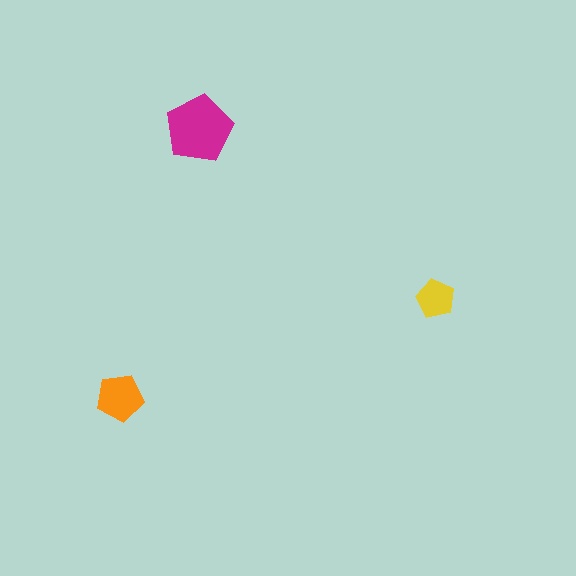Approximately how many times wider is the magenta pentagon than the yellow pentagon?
About 1.5 times wider.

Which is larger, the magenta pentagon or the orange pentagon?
The magenta one.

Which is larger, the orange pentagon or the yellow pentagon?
The orange one.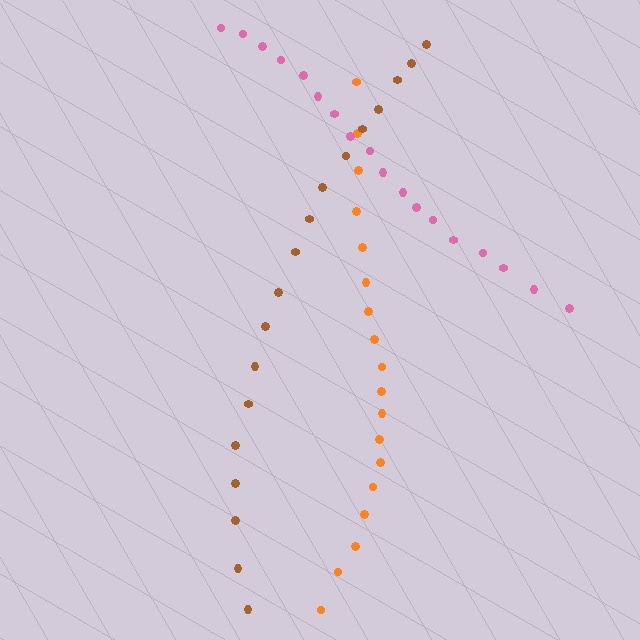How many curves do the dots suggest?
There are 3 distinct paths.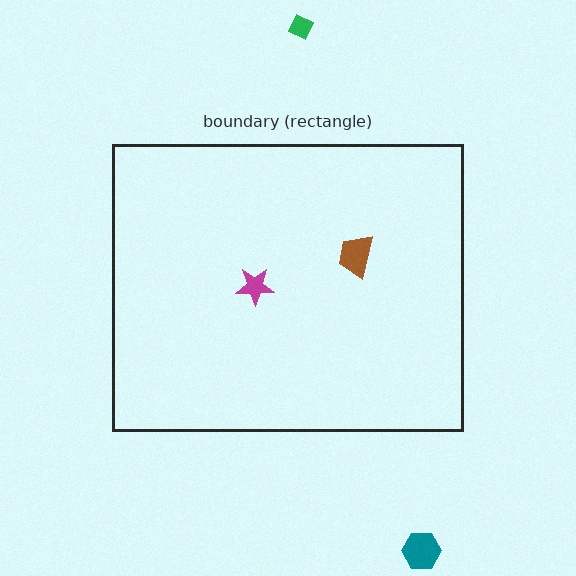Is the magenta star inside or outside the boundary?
Inside.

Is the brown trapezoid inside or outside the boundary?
Inside.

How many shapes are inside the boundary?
2 inside, 2 outside.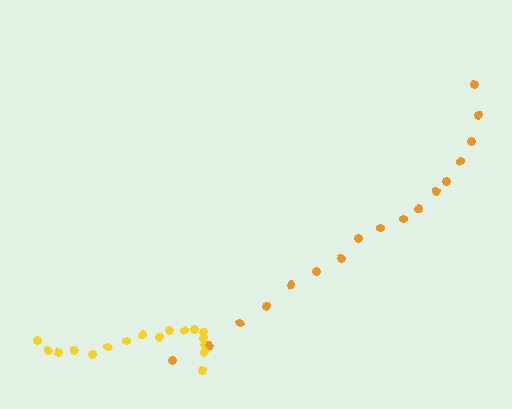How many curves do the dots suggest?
There are 2 distinct paths.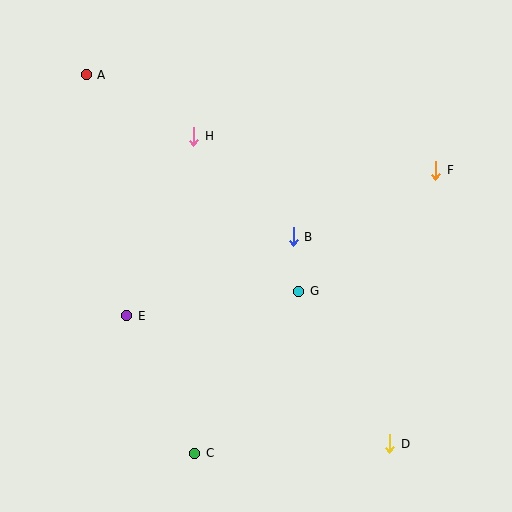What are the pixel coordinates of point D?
Point D is at (390, 444).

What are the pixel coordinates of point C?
Point C is at (195, 453).